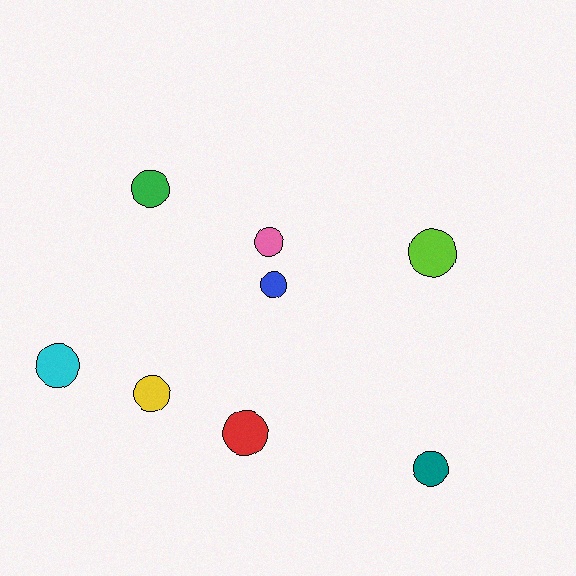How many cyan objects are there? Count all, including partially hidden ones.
There is 1 cyan object.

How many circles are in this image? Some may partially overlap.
There are 8 circles.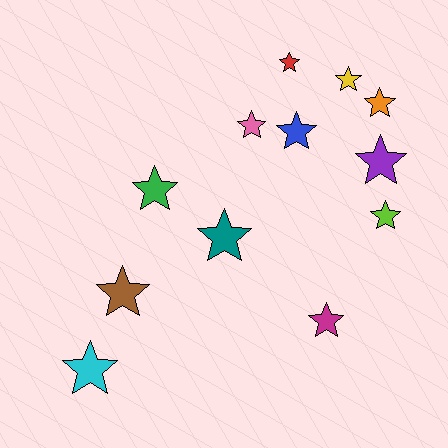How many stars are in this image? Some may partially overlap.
There are 12 stars.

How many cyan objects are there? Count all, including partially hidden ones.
There is 1 cyan object.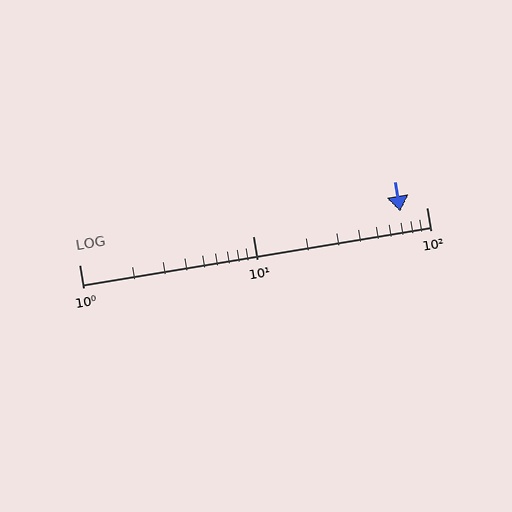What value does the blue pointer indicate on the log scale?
The pointer indicates approximately 71.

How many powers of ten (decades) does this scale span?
The scale spans 2 decades, from 1 to 100.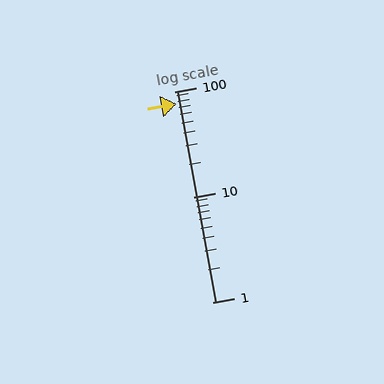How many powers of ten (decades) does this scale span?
The scale spans 2 decades, from 1 to 100.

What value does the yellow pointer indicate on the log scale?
The pointer indicates approximately 76.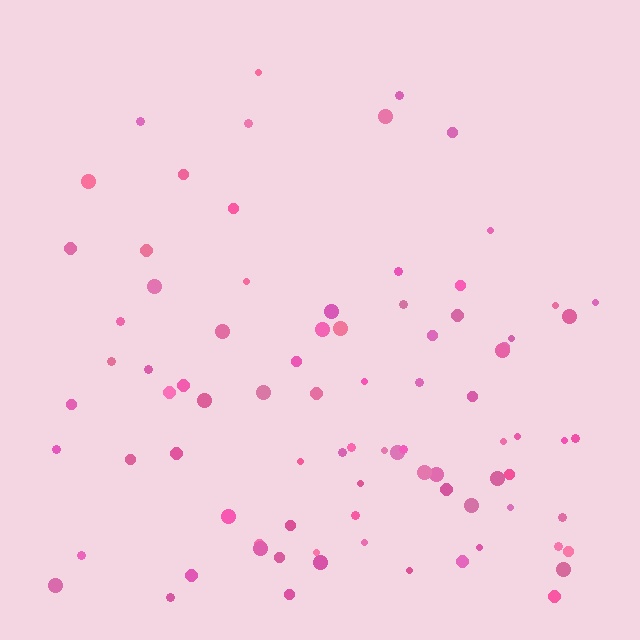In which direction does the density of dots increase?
From top to bottom, with the bottom side densest.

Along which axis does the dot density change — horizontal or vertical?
Vertical.